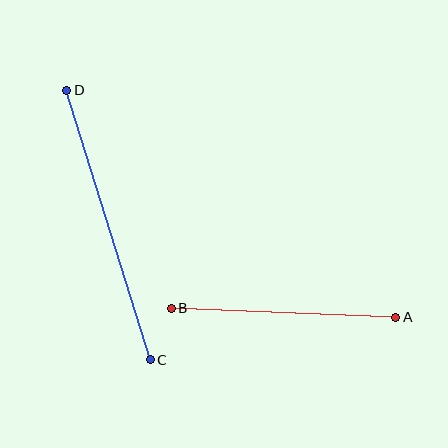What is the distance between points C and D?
The distance is approximately 282 pixels.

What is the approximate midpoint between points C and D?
The midpoint is at approximately (108, 225) pixels.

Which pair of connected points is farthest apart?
Points C and D are farthest apart.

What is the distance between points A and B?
The distance is approximately 224 pixels.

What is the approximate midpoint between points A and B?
The midpoint is at approximately (283, 313) pixels.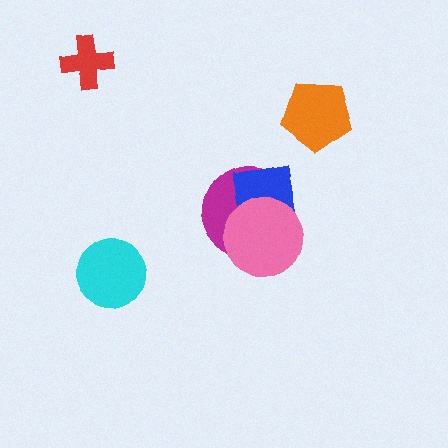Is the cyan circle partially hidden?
No, no other shape covers it.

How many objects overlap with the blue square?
2 objects overlap with the blue square.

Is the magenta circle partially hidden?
Yes, it is partially covered by another shape.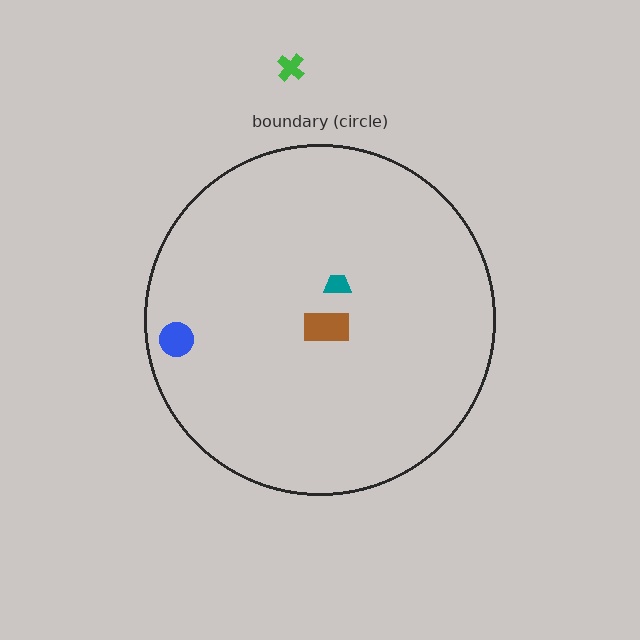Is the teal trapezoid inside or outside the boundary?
Inside.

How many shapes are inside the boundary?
3 inside, 1 outside.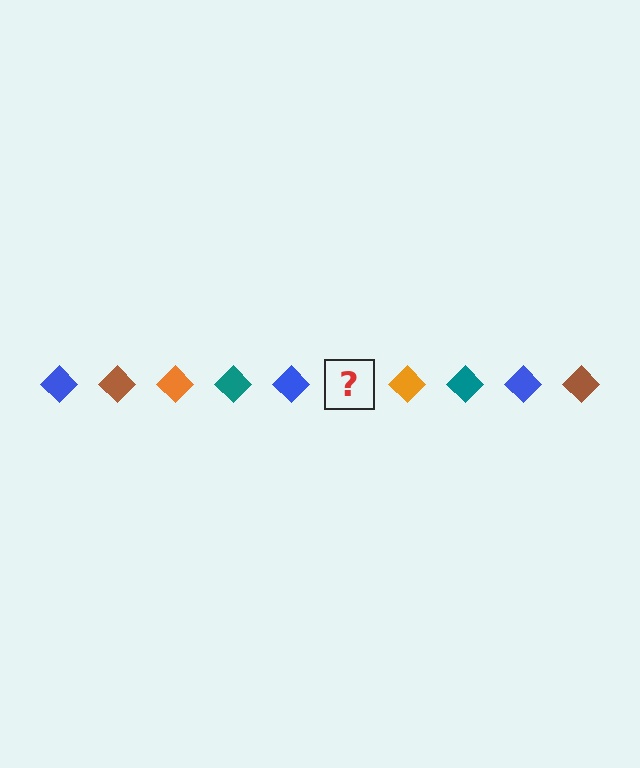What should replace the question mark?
The question mark should be replaced with a brown diamond.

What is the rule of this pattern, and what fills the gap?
The rule is that the pattern cycles through blue, brown, orange, teal diamonds. The gap should be filled with a brown diamond.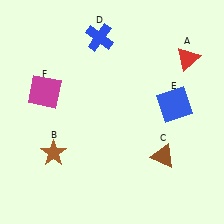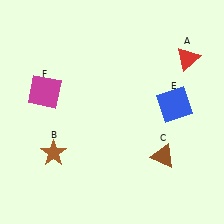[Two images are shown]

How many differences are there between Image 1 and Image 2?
There is 1 difference between the two images.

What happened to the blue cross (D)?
The blue cross (D) was removed in Image 2. It was in the top-left area of Image 1.